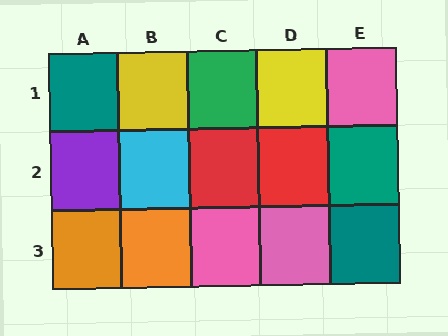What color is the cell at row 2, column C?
Red.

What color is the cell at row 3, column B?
Orange.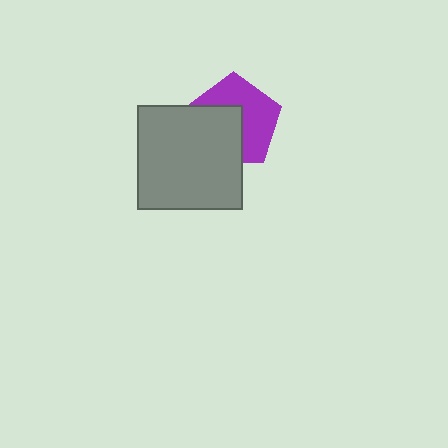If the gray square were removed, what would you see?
You would see the complete purple pentagon.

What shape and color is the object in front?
The object in front is a gray square.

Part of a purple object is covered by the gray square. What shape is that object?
It is a pentagon.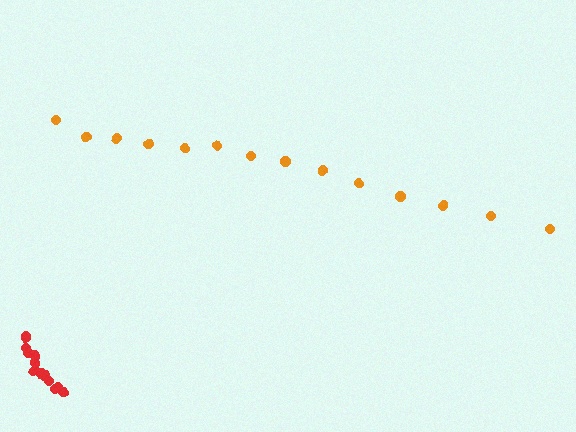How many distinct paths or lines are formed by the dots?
There are 2 distinct paths.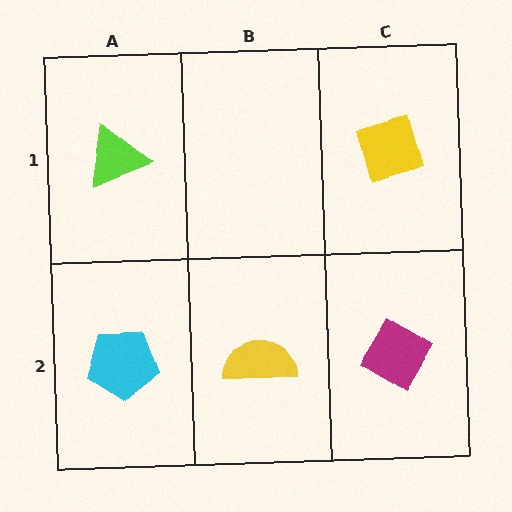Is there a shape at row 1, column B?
No, that cell is empty.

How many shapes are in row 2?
3 shapes.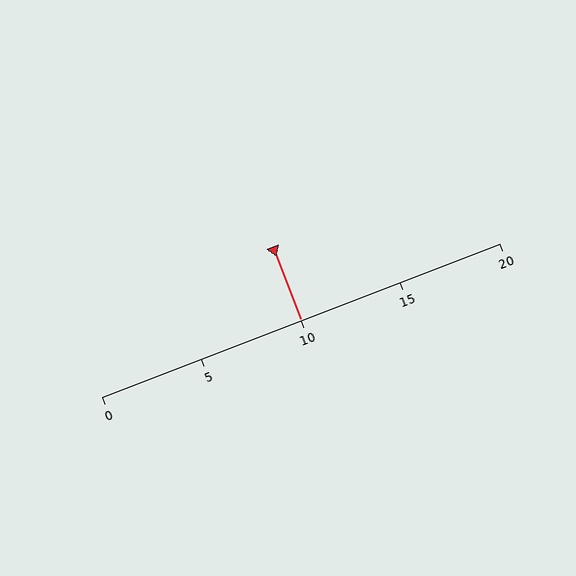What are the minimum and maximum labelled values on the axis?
The axis runs from 0 to 20.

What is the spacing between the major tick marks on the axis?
The major ticks are spaced 5 apart.